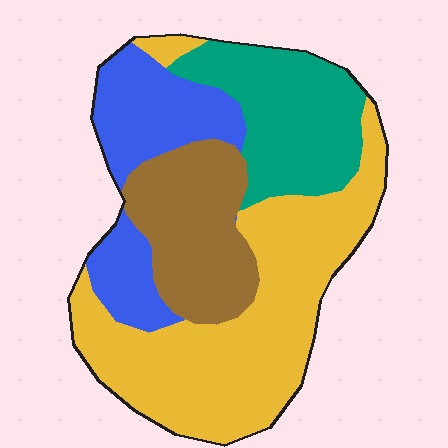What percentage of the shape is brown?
Brown takes up about one fifth (1/5) of the shape.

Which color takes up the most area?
Yellow, at roughly 40%.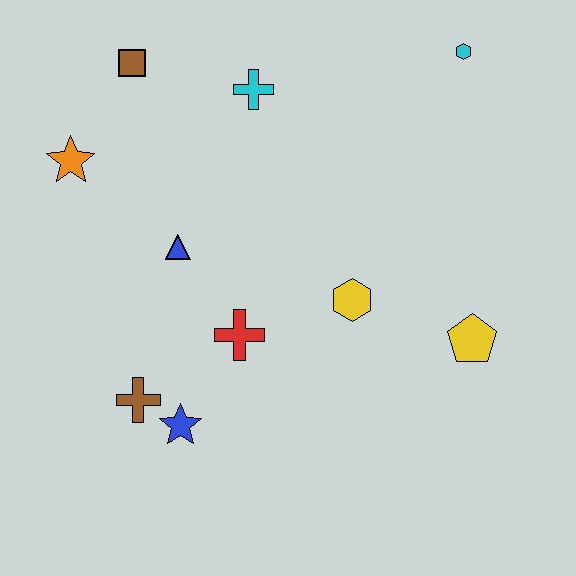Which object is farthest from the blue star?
The cyan hexagon is farthest from the blue star.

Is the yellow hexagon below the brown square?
Yes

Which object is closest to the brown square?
The orange star is closest to the brown square.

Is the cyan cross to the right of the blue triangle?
Yes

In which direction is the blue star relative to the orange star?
The blue star is below the orange star.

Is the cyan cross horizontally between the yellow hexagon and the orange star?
Yes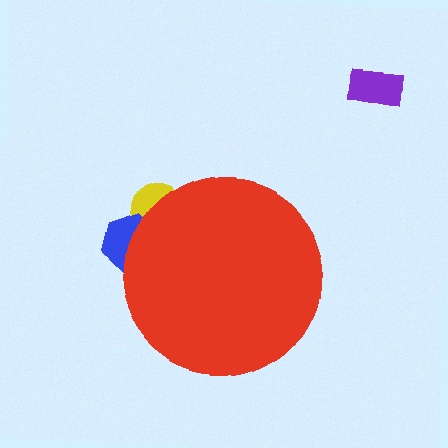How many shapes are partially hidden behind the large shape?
2 shapes are partially hidden.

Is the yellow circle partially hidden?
Yes, the yellow circle is partially hidden behind the red circle.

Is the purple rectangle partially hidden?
No, the purple rectangle is fully visible.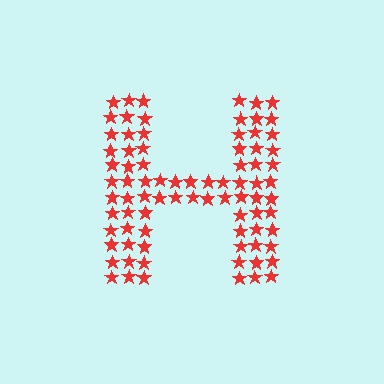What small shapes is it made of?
It is made of small stars.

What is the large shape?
The large shape is the letter H.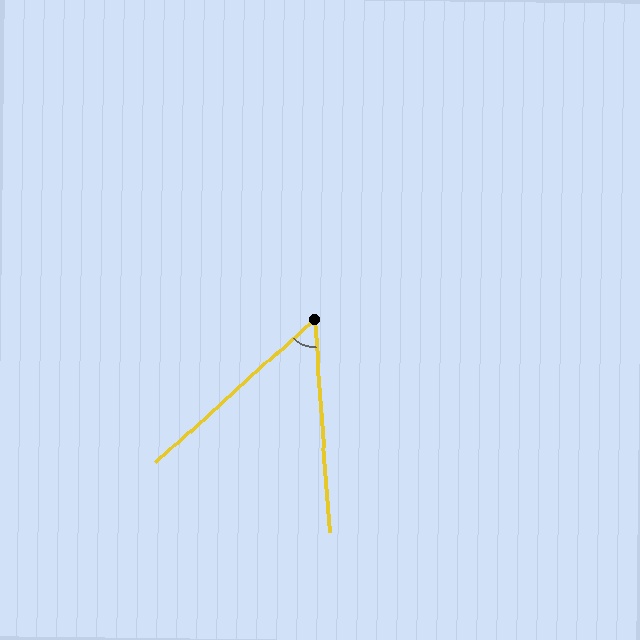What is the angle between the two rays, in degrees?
Approximately 52 degrees.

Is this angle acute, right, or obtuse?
It is acute.